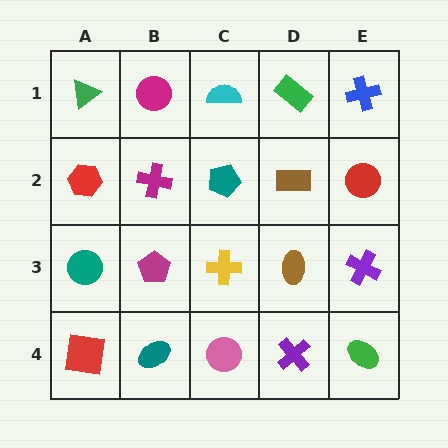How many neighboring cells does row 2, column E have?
3.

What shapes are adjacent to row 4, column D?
A brown ellipse (row 3, column D), a pink circle (row 4, column C), a green ellipse (row 4, column E).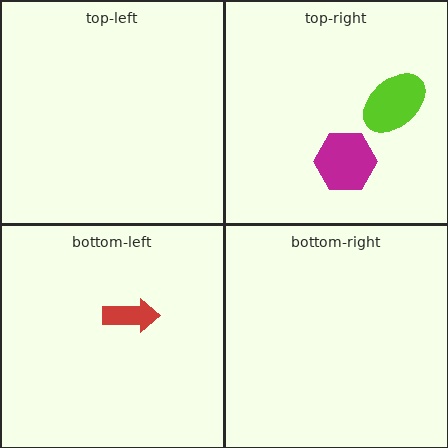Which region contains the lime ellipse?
The top-right region.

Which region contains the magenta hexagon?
The top-right region.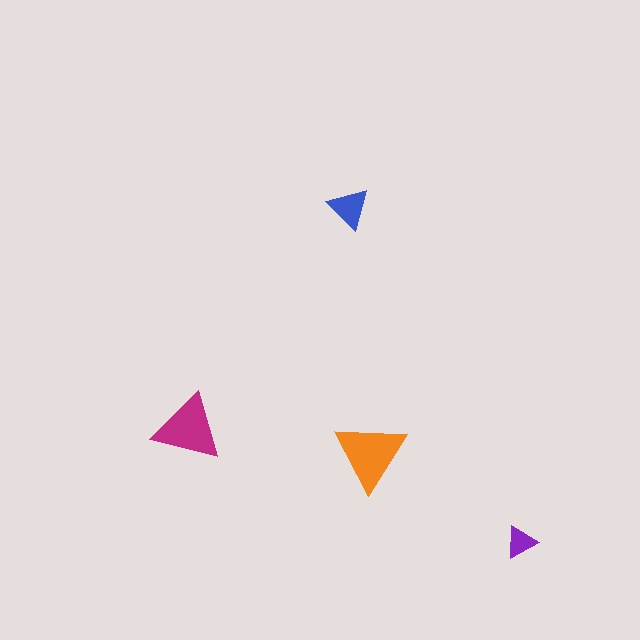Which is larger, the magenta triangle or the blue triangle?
The magenta one.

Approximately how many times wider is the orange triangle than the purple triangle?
About 2 times wider.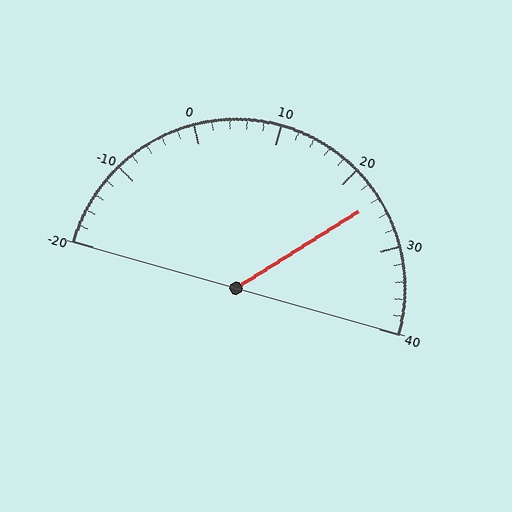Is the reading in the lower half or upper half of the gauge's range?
The reading is in the upper half of the range (-20 to 40).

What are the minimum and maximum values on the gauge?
The gauge ranges from -20 to 40.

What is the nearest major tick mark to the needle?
The nearest major tick mark is 20.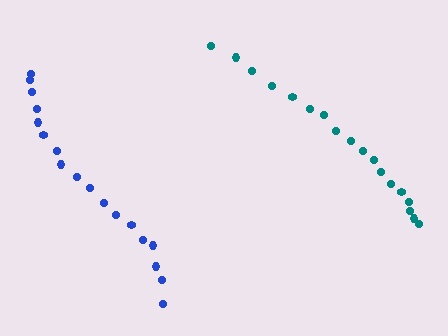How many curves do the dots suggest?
There are 2 distinct paths.